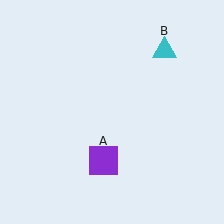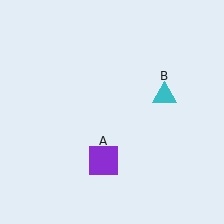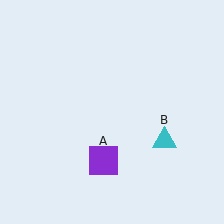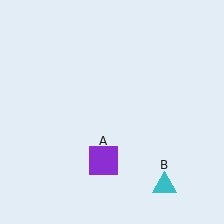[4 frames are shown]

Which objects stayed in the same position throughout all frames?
Purple square (object A) remained stationary.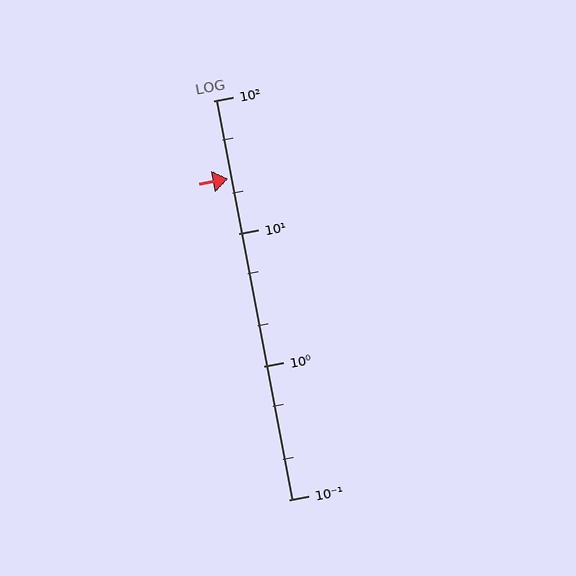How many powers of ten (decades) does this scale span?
The scale spans 3 decades, from 0.1 to 100.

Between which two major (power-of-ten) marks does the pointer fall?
The pointer is between 10 and 100.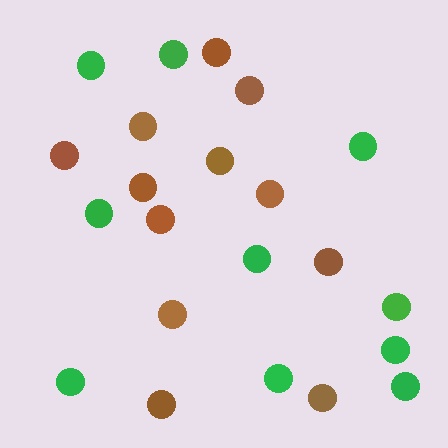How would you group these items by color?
There are 2 groups: one group of brown circles (12) and one group of green circles (10).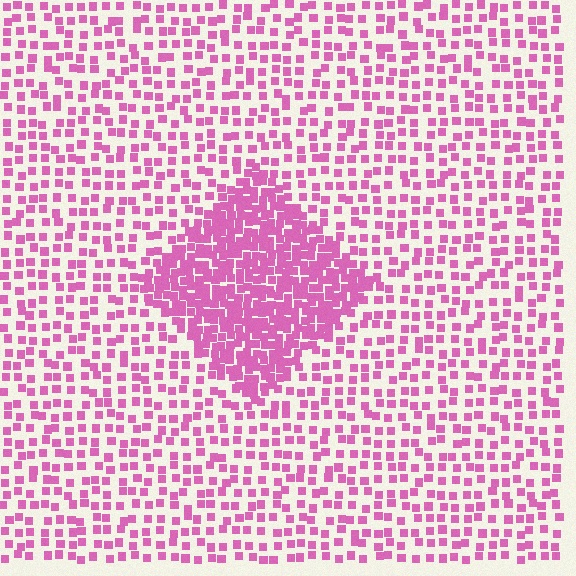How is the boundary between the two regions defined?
The boundary is defined by a change in element density (approximately 2.5x ratio). All elements are the same color, size, and shape.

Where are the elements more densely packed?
The elements are more densely packed inside the diamond boundary.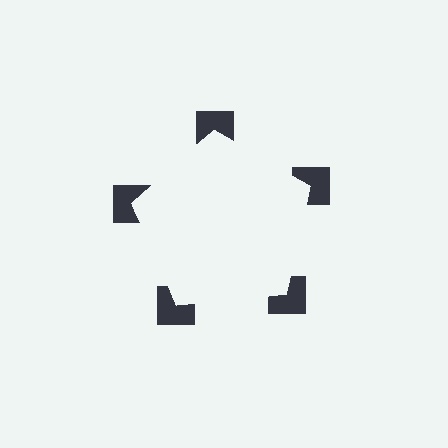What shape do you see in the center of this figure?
An illusory pentagon — its edges are inferred from the aligned wedge cuts in the notched squares, not physically drawn.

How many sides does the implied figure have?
5 sides.